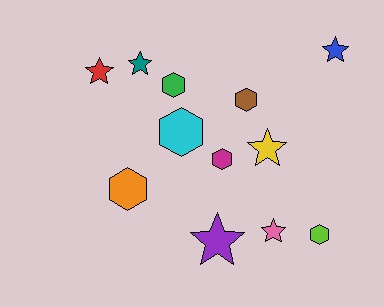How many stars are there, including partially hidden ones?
There are 6 stars.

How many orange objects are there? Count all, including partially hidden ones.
There is 1 orange object.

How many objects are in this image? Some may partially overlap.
There are 12 objects.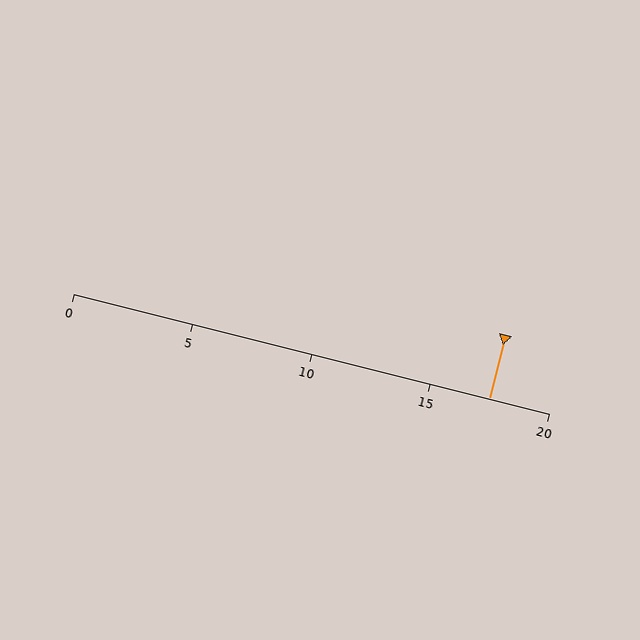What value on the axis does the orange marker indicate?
The marker indicates approximately 17.5.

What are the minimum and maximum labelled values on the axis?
The axis runs from 0 to 20.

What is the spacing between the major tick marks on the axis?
The major ticks are spaced 5 apart.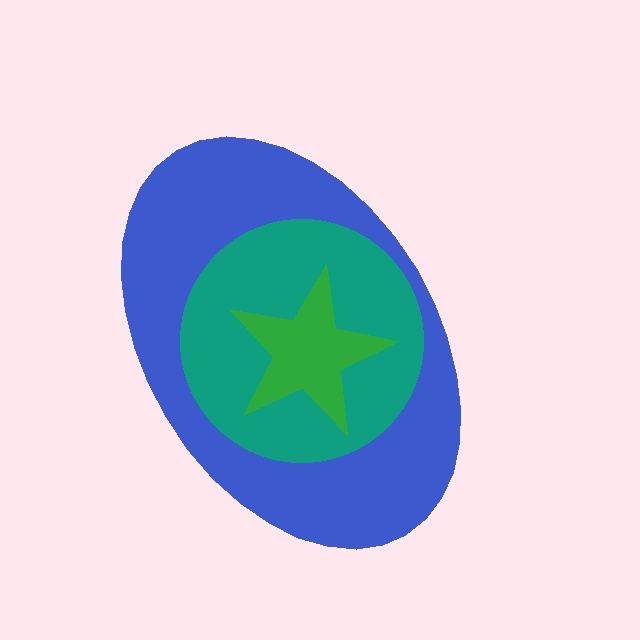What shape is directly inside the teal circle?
The green star.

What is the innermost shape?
The green star.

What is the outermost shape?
The blue ellipse.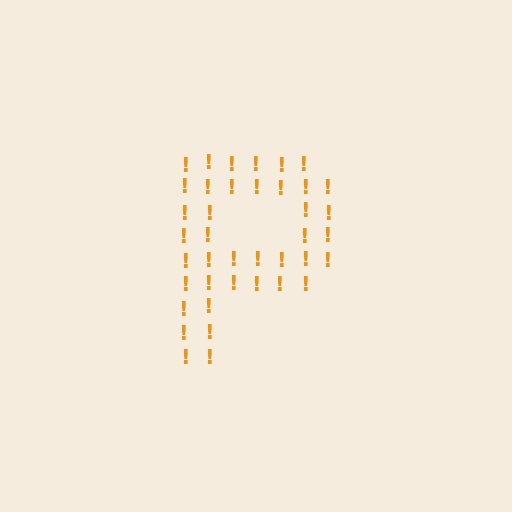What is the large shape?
The large shape is the letter P.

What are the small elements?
The small elements are exclamation marks.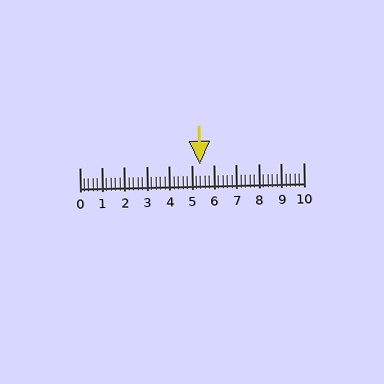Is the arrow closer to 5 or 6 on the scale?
The arrow is closer to 5.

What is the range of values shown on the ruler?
The ruler shows values from 0 to 10.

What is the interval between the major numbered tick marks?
The major tick marks are spaced 1 units apart.